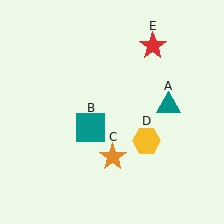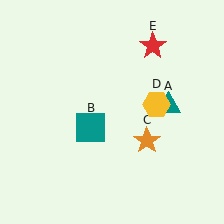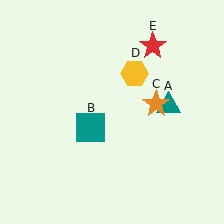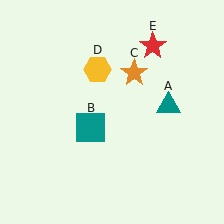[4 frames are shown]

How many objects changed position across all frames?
2 objects changed position: orange star (object C), yellow hexagon (object D).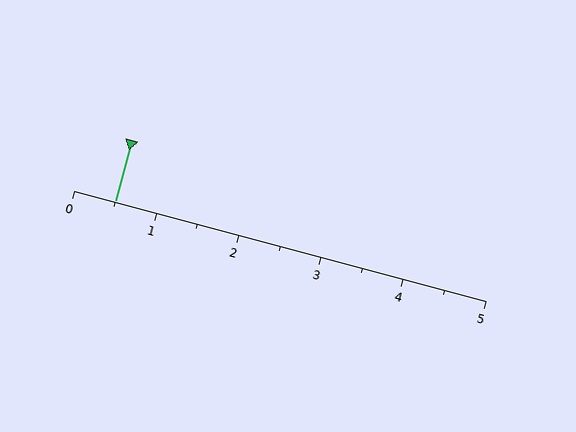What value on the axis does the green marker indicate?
The marker indicates approximately 0.5.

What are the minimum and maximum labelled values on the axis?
The axis runs from 0 to 5.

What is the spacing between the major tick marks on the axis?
The major ticks are spaced 1 apart.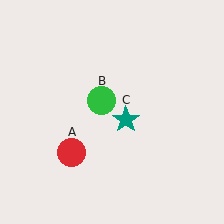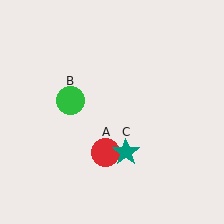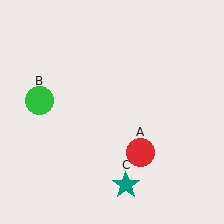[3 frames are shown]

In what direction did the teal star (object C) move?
The teal star (object C) moved down.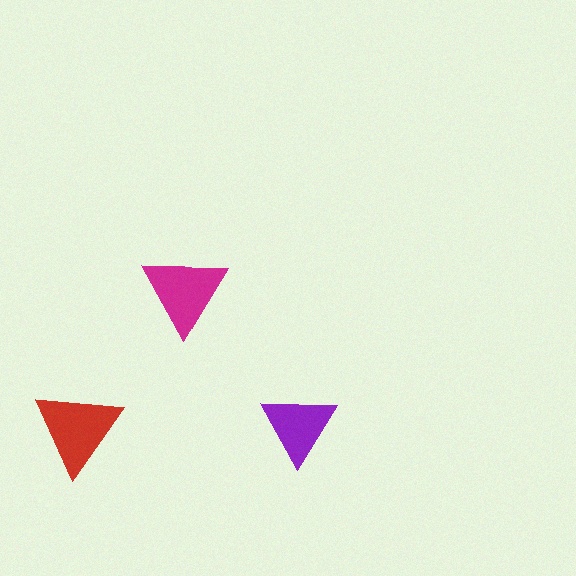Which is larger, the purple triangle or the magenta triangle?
The magenta one.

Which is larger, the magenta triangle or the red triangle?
The red one.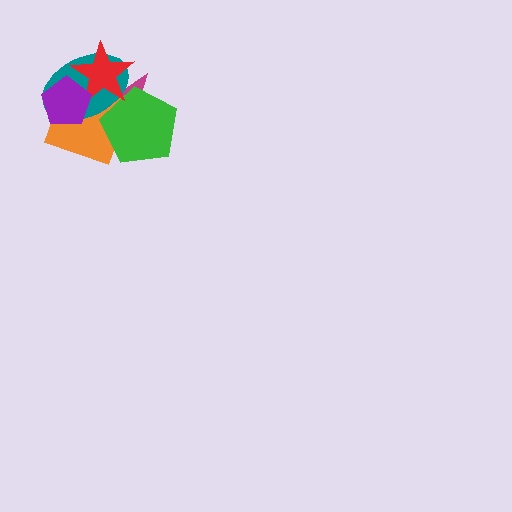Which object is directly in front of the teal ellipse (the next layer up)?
The red star is directly in front of the teal ellipse.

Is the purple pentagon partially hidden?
No, no other shape covers it.